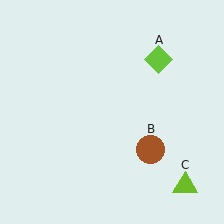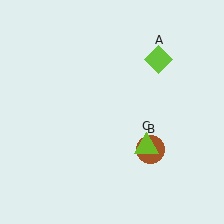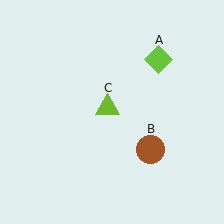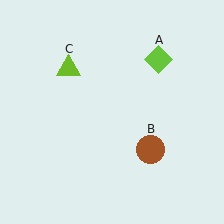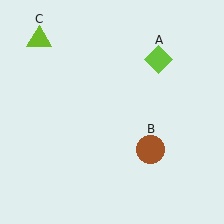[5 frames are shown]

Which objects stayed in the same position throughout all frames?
Lime diamond (object A) and brown circle (object B) remained stationary.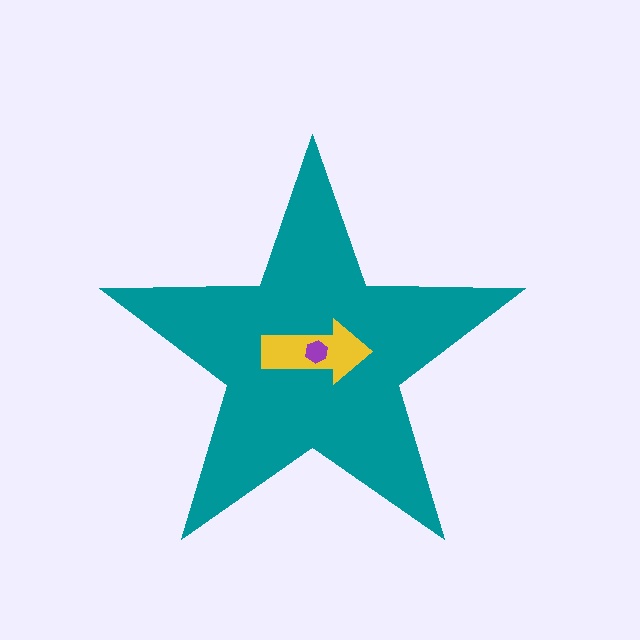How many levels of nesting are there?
3.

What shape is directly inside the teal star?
The yellow arrow.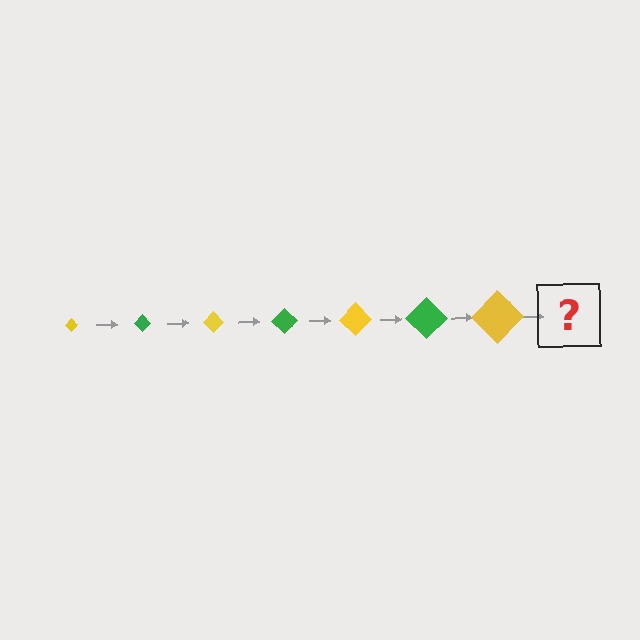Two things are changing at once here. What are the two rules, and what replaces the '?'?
The two rules are that the diamond grows larger each step and the color cycles through yellow and green. The '?' should be a green diamond, larger than the previous one.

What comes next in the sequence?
The next element should be a green diamond, larger than the previous one.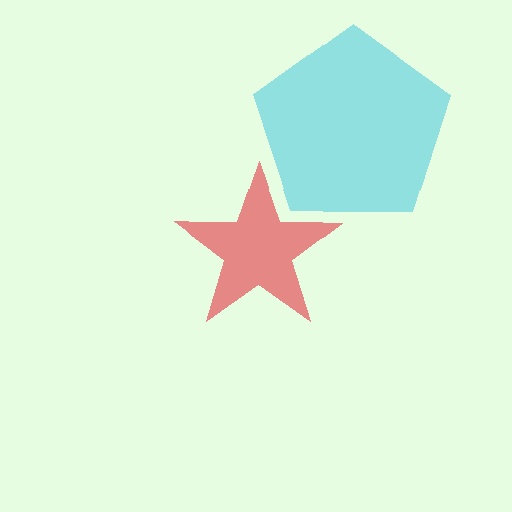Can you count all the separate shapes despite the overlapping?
Yes, there are 2 separate shapes.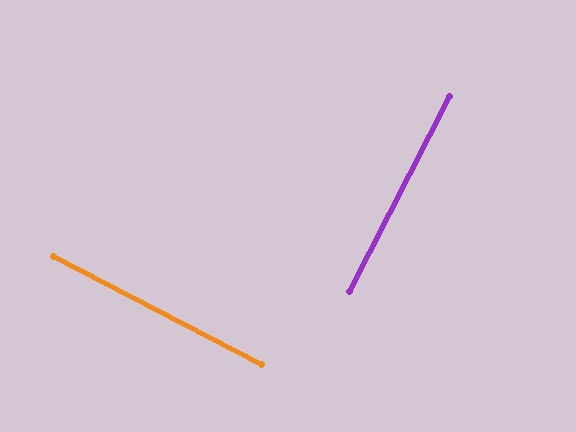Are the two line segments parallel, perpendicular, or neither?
Perpendicular — they meet at approximately 90°.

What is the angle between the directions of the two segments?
Approximately 90 degrees.